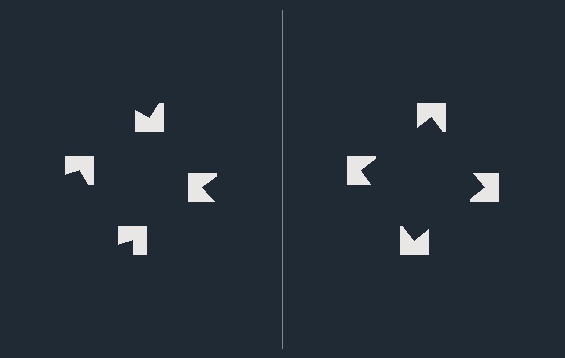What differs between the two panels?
The notched squares are positioned identically on both sides; only the wedge orientations differ. On the right they align to a square; on the left they are misaligned.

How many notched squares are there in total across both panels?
8 — 4 on each side.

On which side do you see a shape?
An illusory square appears on the right side. On the left side the wedge cuts are rotated, so no coherent shape forms.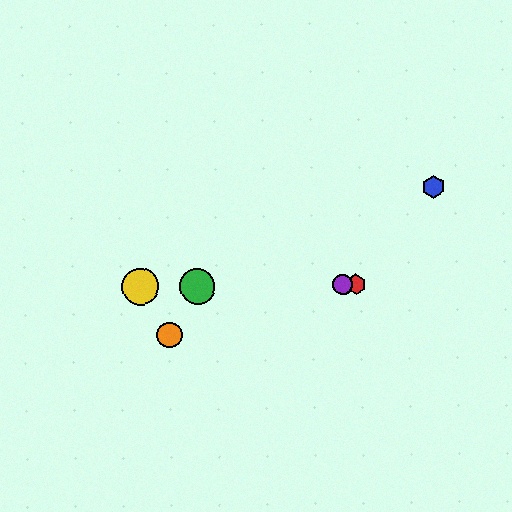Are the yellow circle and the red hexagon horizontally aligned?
Yes, both are at y≈287.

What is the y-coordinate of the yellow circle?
The yellow circle is at y≈287.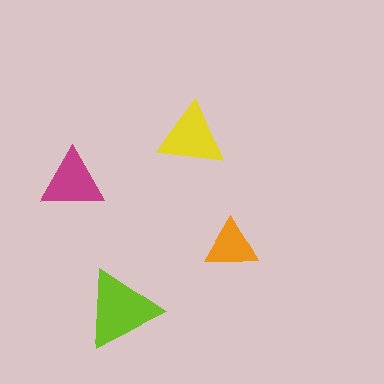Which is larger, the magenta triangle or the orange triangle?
The magenta one.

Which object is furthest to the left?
The magenta triangle is leftmost.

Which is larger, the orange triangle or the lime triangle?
The lime one.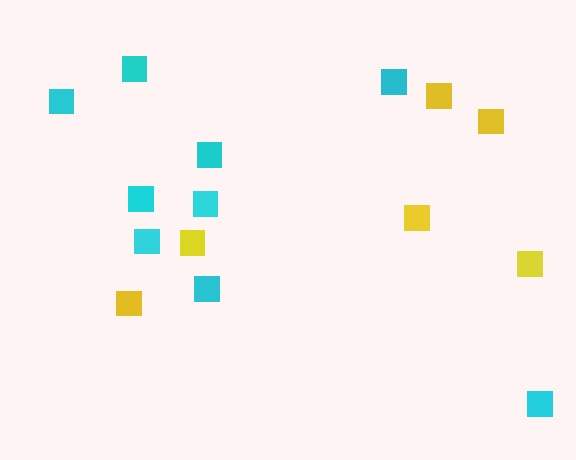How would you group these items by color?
There are 2 groups: one group of cyan squares (9) and one group of yellow squares (6).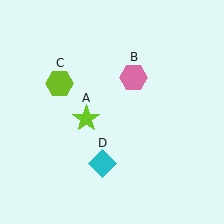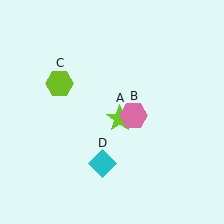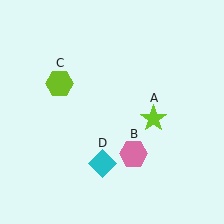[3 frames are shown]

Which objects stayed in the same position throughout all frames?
Lime hexagon (object C) and cyan diamond (object D) remained stationary.